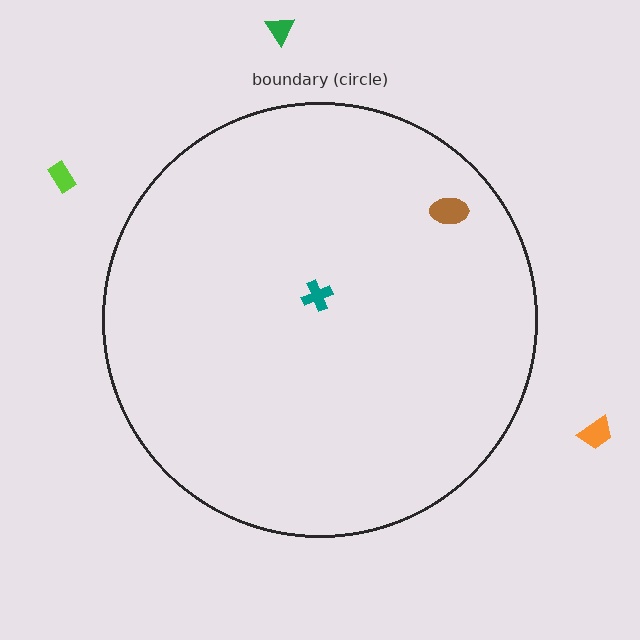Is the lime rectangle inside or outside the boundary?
Outside.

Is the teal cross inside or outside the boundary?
Inside.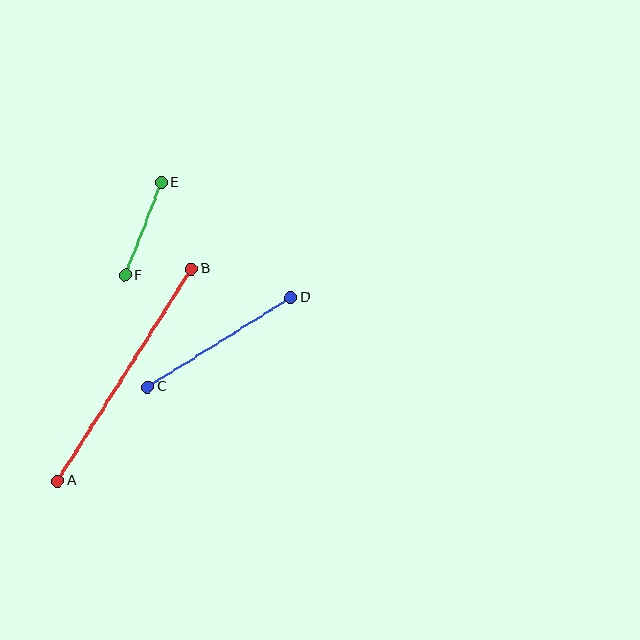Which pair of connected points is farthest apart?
Points A and B are farthest apart.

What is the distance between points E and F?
The distance is approximately 99 pixels.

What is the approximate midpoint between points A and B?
The midpoint is at approximately (125, 375) pixels.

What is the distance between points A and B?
The distance is approximately 251 pixels.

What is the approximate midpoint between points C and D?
The midpoint is at approximately (219, 342) pixels.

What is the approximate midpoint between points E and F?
The midpoint is at approximately (143, 229) pixels.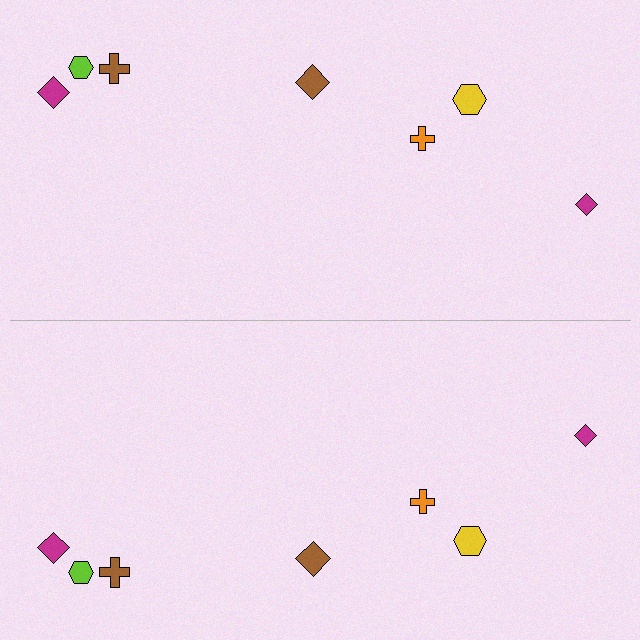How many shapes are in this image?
There are 14 shapes in this image.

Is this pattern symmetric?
Yes, this pattern has bilateral (reflection) symmetry.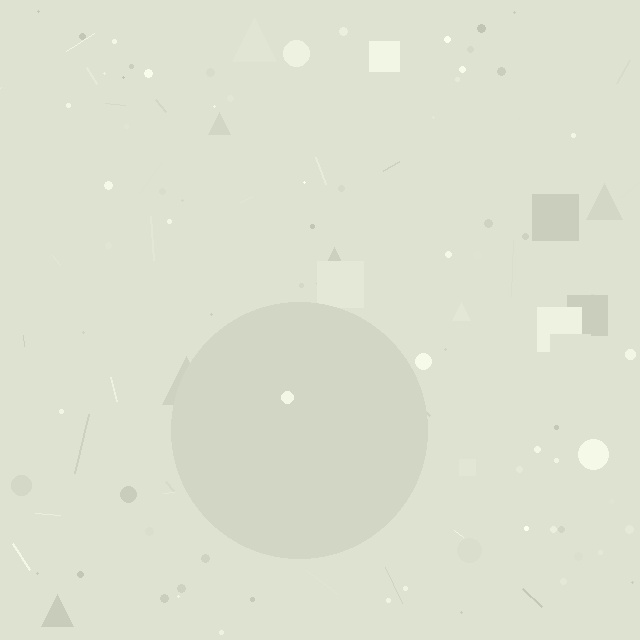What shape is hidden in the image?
A circle is hidden in the image.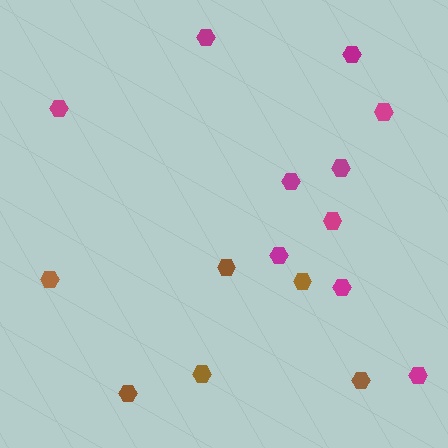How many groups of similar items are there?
There are 2 groups: one group of brown hexagons (6) and one group of magenta hexagons (10).